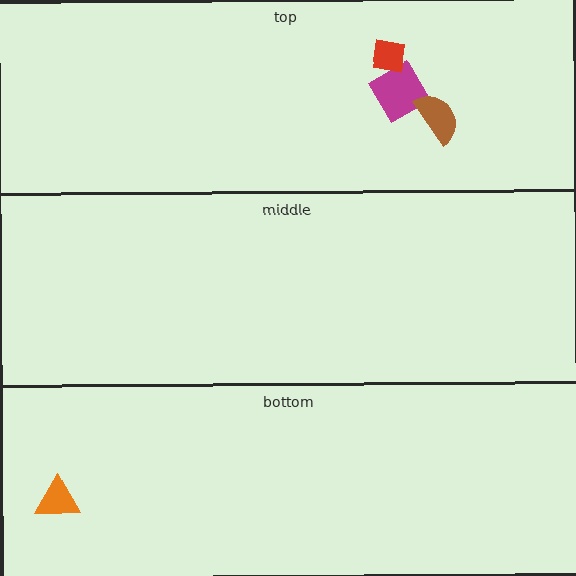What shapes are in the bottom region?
The orange triangle.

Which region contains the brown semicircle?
The top region.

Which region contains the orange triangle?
The bottom region.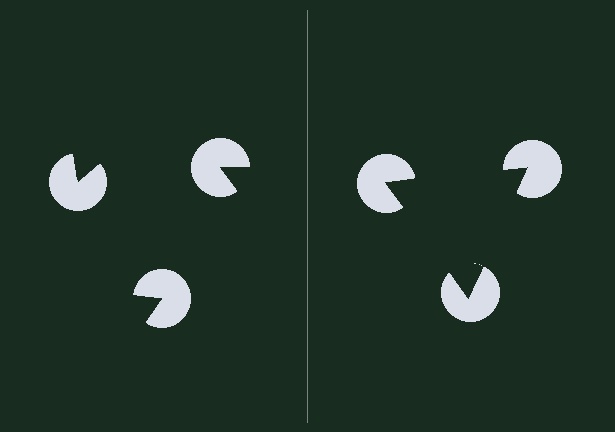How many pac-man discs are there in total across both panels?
6 — 3 on each side.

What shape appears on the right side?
An illusory triangle.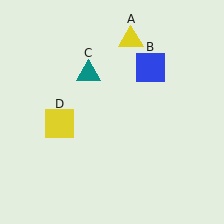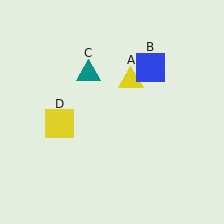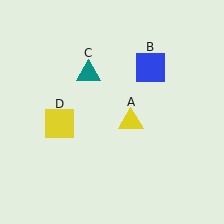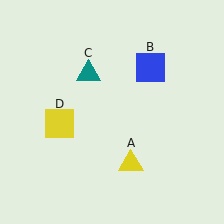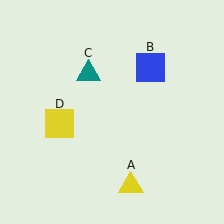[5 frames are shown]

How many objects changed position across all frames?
1 object changed position: yellow triangle (object A).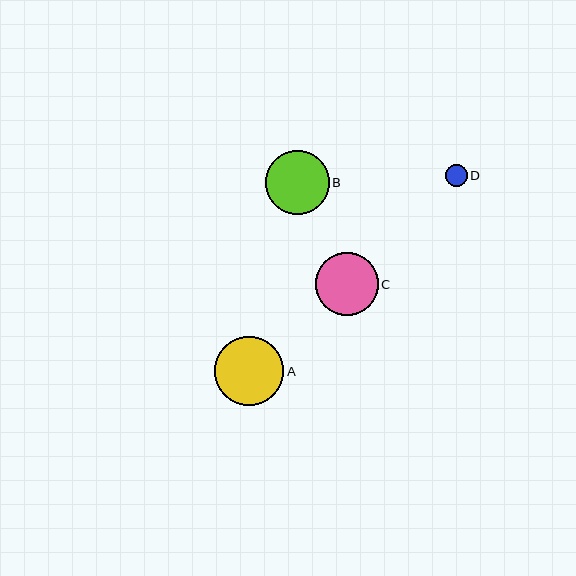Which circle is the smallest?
Circle D is the smallest with a size of approximately 22 pixels.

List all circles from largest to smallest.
From largest to smallest: A, B, C, D.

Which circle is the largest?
Circle A is the largest with a size of approximately 69 pixels.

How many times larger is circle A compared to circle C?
Circle A is approximately 1.1 times the size of circle C.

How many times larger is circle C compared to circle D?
Circle C is approximately 2.8 times the size of circle D.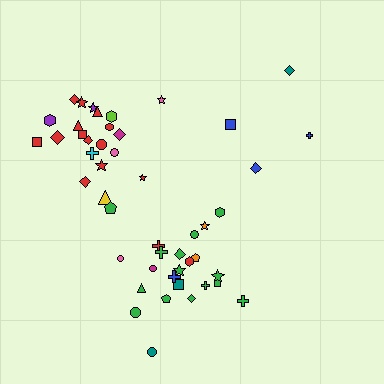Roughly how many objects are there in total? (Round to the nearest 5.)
Roughly 50 objects in total.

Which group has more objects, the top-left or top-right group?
The top-left group.